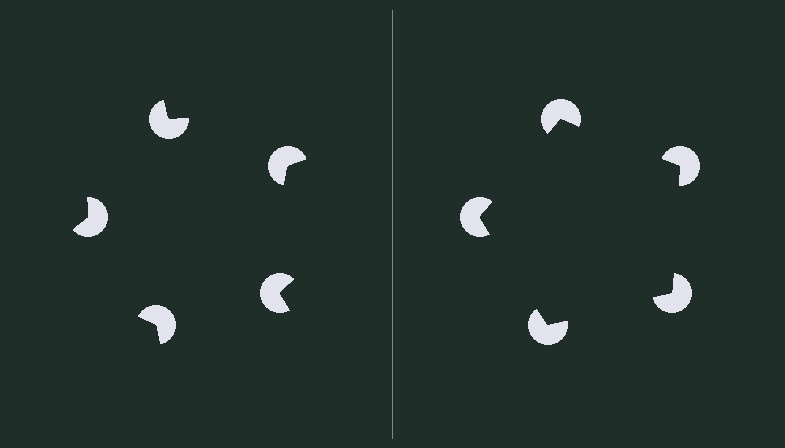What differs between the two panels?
The pac-man discs are positioned identically on both sides; only the wedge orientations differ. On the right they align to a pentagon; on the left they are misaligned.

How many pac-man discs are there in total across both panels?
10 — 5 on each side.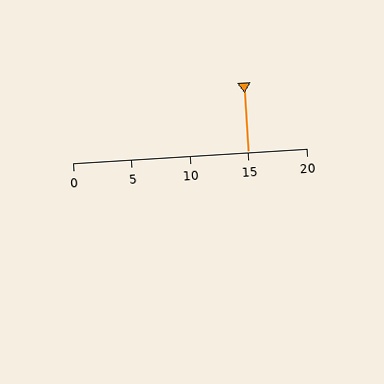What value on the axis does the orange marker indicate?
The marker indicates approximately 15.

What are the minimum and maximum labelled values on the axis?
The axis runs from 0 to 20.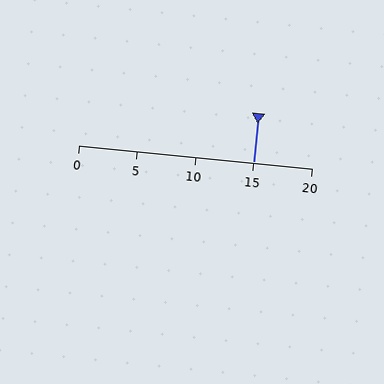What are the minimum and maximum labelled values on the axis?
The axis runs from 0 to 20.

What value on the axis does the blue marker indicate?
The marker indicates approximately 15.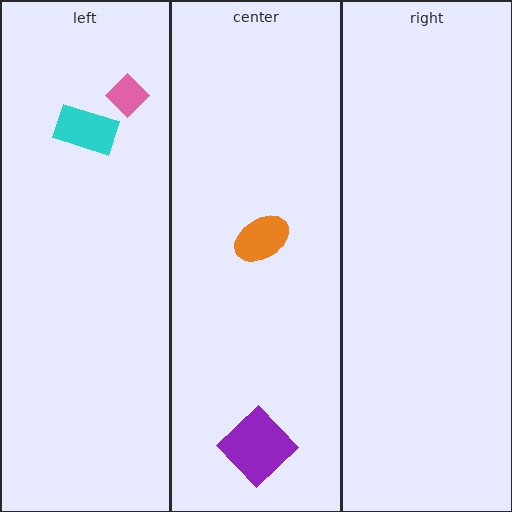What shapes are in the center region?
The orange ellipse, the purple diamond.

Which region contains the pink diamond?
The left region.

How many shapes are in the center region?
2.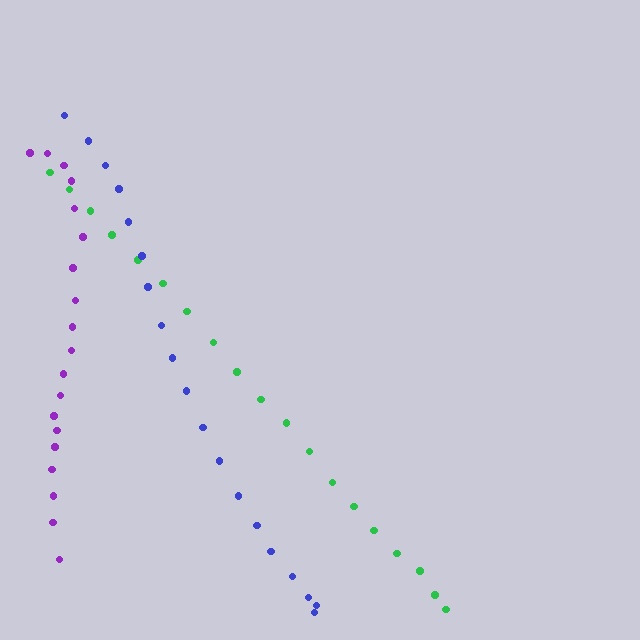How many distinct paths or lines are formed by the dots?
There are 3 distinct paths.